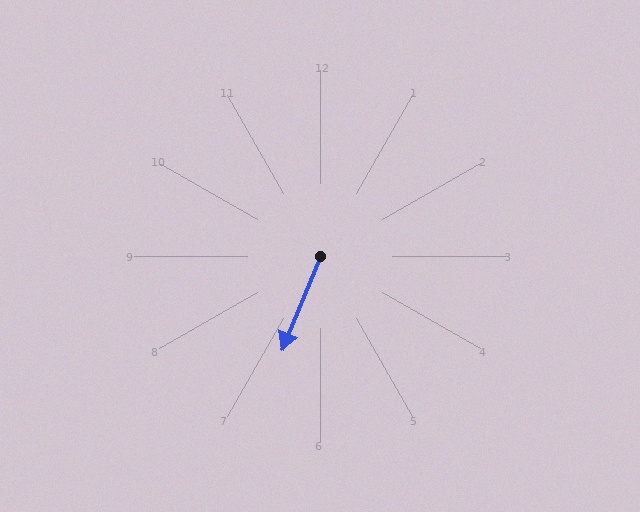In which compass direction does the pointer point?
Southwest.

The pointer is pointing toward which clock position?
Roughly 7 o'clock.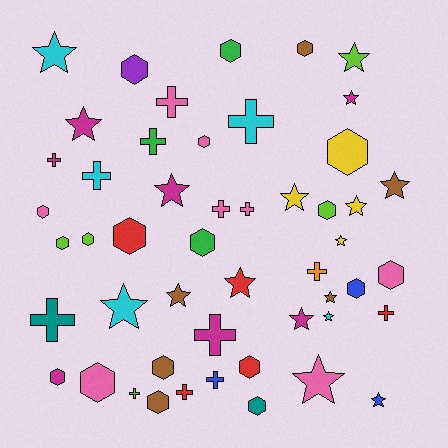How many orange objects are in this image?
There is 1 orange object.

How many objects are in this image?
There are 50 objects.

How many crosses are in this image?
There are 14 crosses.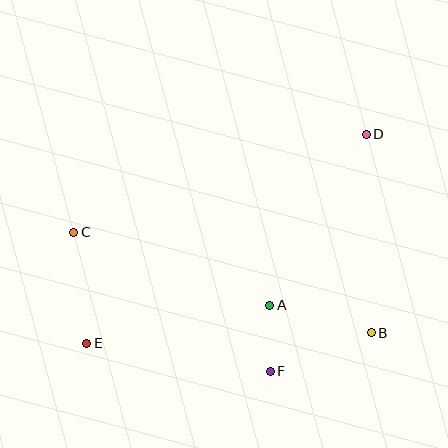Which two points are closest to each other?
Points A and F are closest to each other.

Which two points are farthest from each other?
Points D and E are farthest from each other.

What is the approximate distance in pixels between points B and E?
The distance between B and E is approximately 285 pixels.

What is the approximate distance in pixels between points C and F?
The distance between C and F is approximately 241 pixels.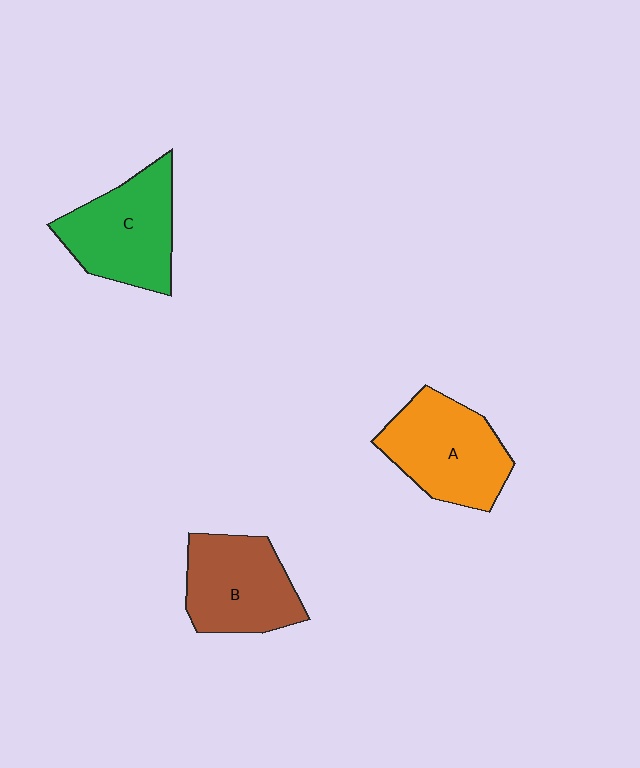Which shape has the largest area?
Shape A (orange).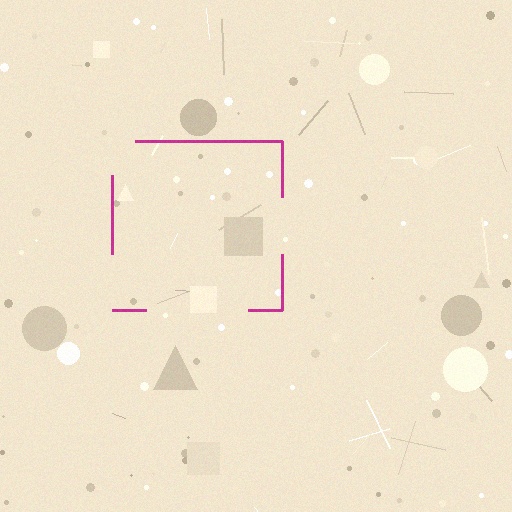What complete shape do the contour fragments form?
The contour fragments form a square.